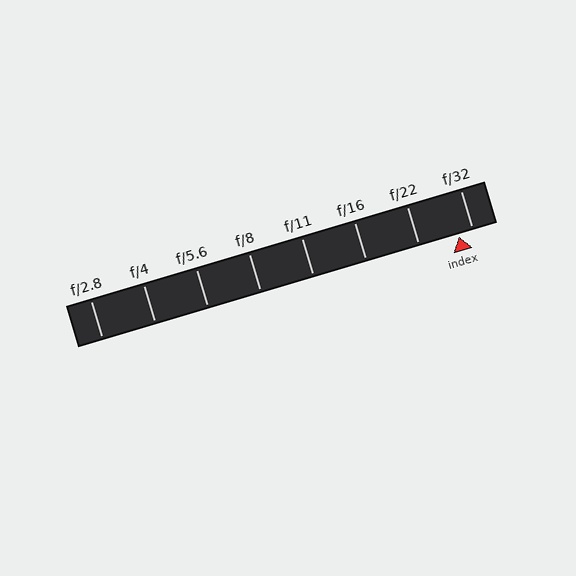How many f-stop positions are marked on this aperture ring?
There are 8 f-stop positions marked.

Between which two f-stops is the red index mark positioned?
The index mark is between f/22 and f/32.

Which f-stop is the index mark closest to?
The index mark is closest to f/32.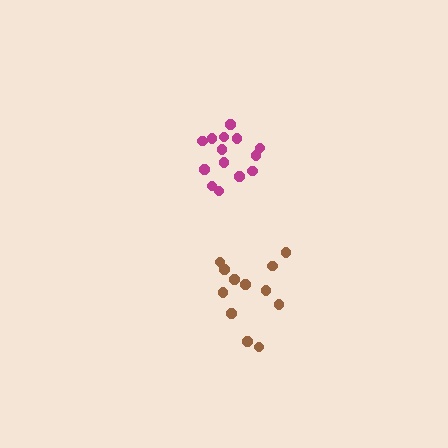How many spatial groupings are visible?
There are 2 spatial groupings.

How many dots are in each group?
Group 1: 12 dots, Group 2: 14 dots (26 total).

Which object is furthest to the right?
The brown cluster is rightmost.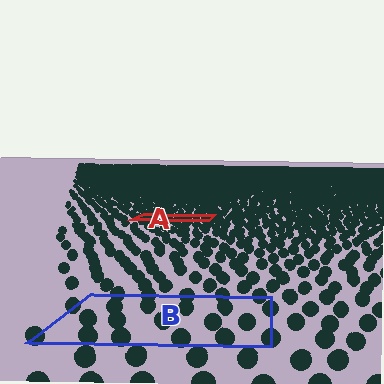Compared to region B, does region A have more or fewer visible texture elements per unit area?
Region A has more texture elements per unit area — they are packed more densely because it is farther away.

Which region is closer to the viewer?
Region B is closer. The texture elements there are larger and more spread out.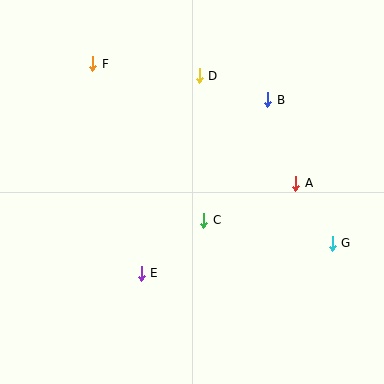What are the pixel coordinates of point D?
Point D is at (199, 76).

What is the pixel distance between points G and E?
The distance between G and E is 193 pixels.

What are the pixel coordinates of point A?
Point A is at (296, 183).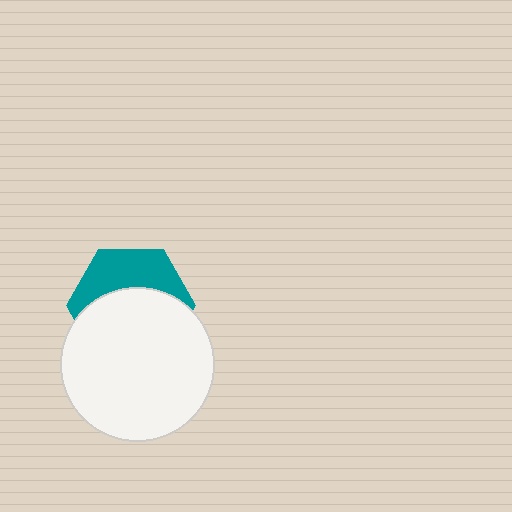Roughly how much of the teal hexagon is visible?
A small part of it is visible (roughly 39%).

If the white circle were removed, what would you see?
You would see the complete teal hexagon.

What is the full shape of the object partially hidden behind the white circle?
The partially hidden object is a teal hexagon.